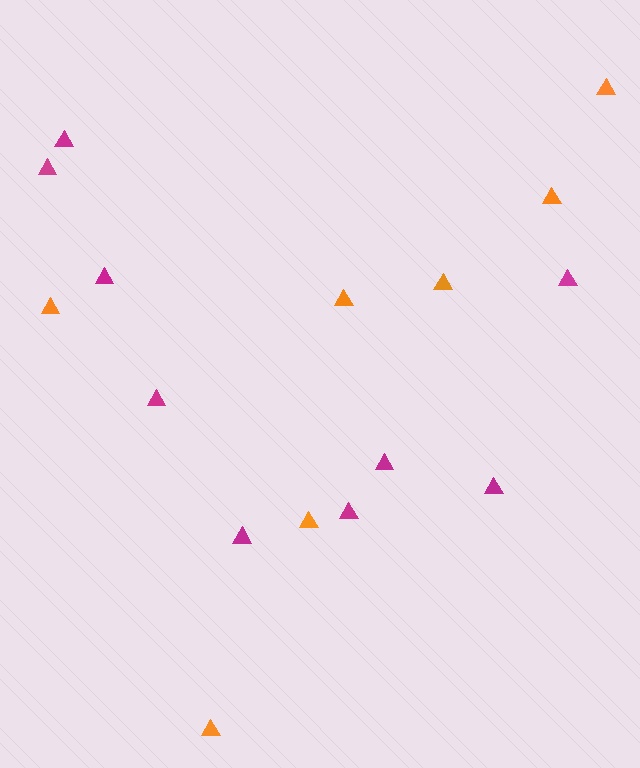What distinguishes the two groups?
There are 2 groups: one group of orange triangles (7) and one group of magenta triangles (9).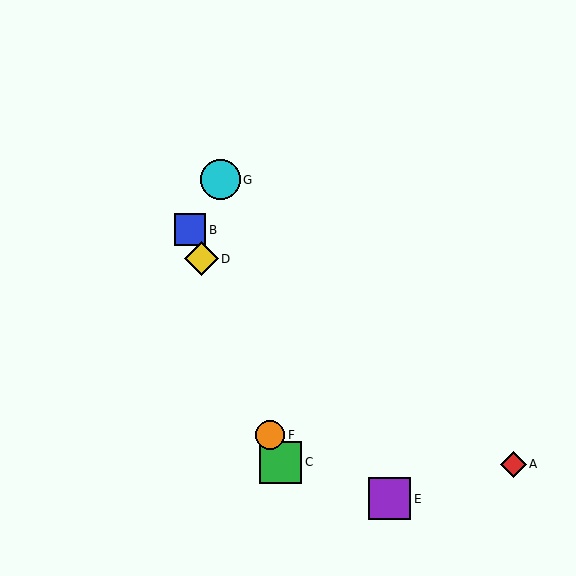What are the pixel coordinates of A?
Object A is at (513, 464).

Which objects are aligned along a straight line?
Objects B, C, D, F are aligned along a straight line.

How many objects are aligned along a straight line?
4 objects (B, C, D, F) are aligned along a straight line.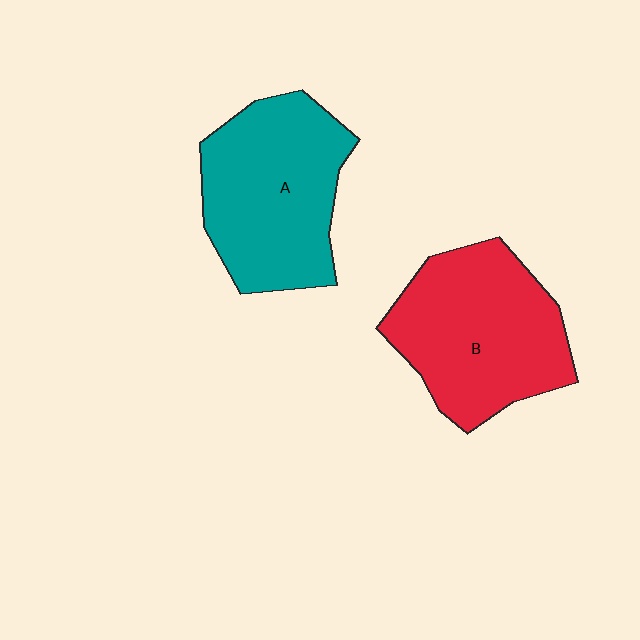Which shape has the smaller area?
Shape A (teal).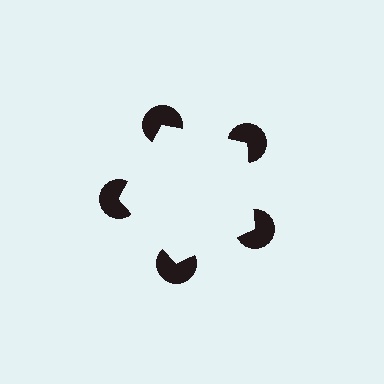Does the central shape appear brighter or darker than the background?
It typically appears slightly brighter than the background, even though no actual brightness change is drawn.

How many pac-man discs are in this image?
There are 5 — one at each vertex of the illusory pentagon.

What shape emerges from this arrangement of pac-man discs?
An illusory pentagon — its edges are inferred from the aligned wedge cuts in the pac-man discs, not physically drawn.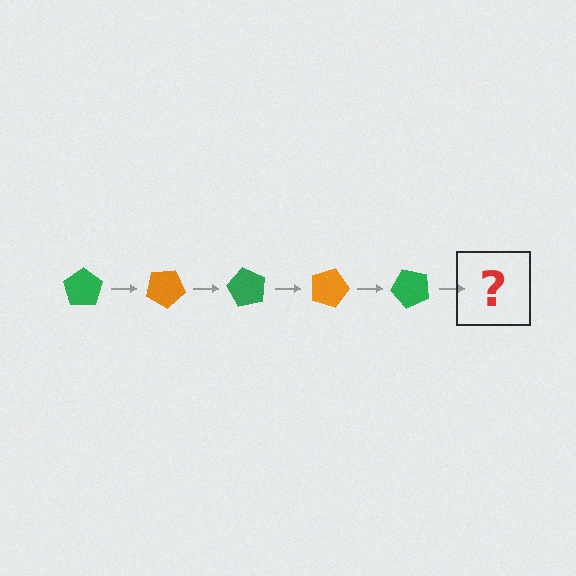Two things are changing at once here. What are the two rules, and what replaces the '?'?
The two rules are that it rotates 30 degrees each step and the color cycles through green and orange. The '?' should be an orange pentagon, rotated 150 degrees from the start.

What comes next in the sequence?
The next element should be an orange pentagon, rotated 150 degrees from the start.